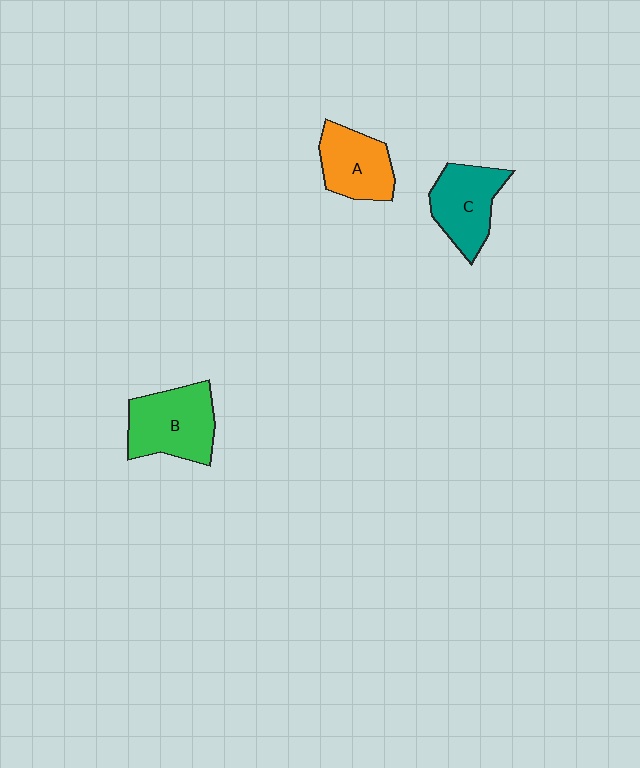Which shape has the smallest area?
Shape A (orange).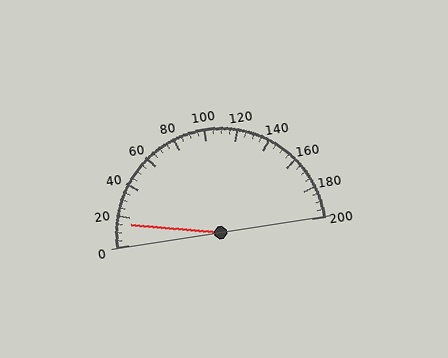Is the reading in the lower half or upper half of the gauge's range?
The reading is in the lower half of the range (0 to 200).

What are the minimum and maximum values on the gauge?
The gauge ranges from 0 to 200.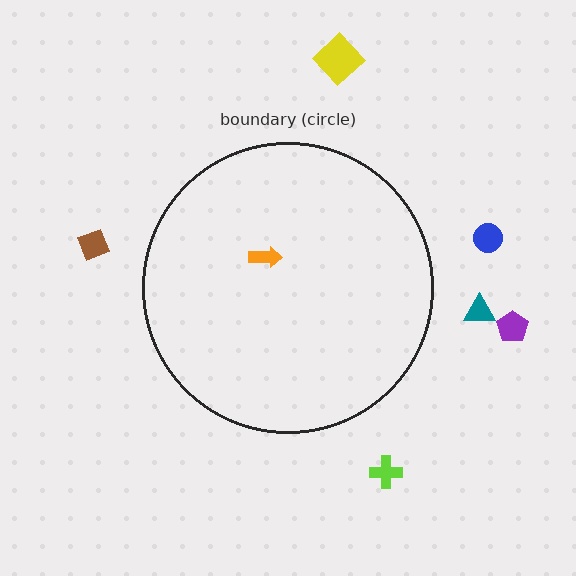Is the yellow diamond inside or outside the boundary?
Outside.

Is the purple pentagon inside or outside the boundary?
Outside.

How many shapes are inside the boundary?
1 inside, 6 outside.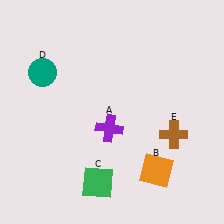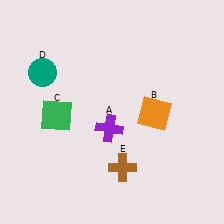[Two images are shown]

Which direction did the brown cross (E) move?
The brown cross (E) moved left.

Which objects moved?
The objects that moved are: the orange square (B), the green square (C), the brown cross (E).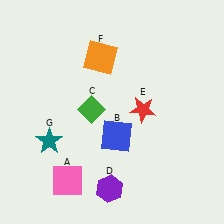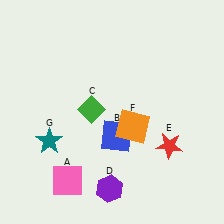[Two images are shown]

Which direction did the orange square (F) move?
The orange square (F) moved down.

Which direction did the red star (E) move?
The red star (E) moved down.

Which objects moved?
The objects that moved are: the red star (E), the orange square (F).